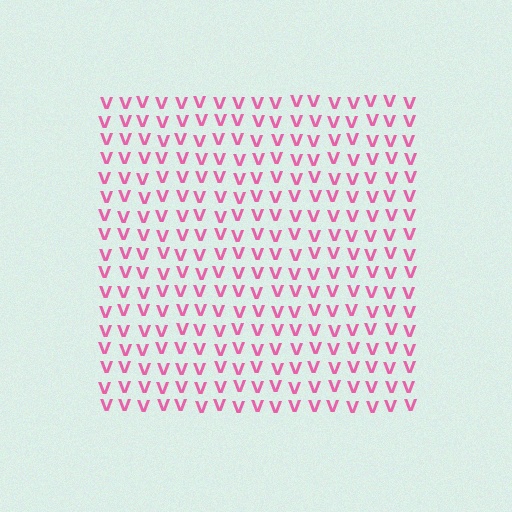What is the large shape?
The large shape is a square.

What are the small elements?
The small elements are letter V's.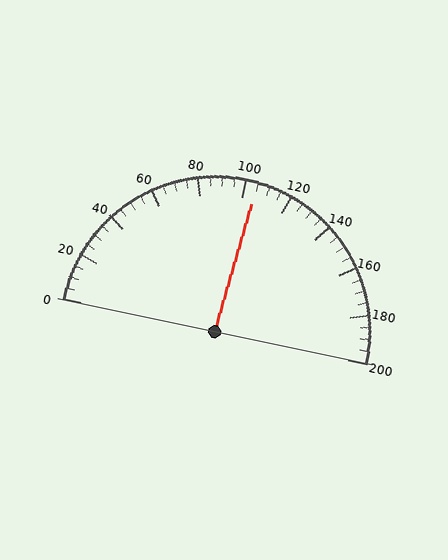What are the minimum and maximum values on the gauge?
The gauge ranges from 0 to 200.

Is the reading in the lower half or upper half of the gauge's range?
The reading is in the upper half of the range (0 to 200).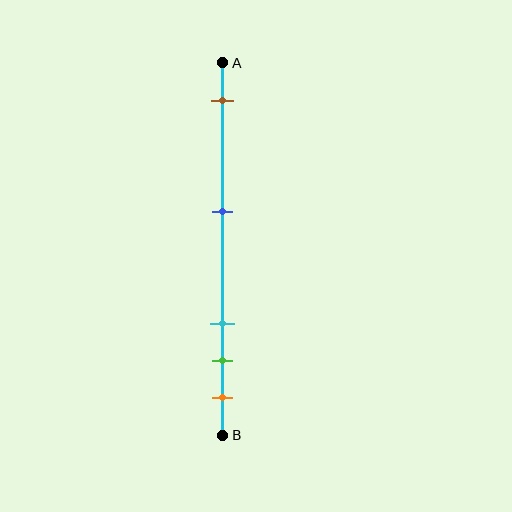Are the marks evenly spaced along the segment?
No, the marks are not evenly spaced.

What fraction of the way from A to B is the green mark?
The green mark is approximately 80% (0.8) of the way from A to B.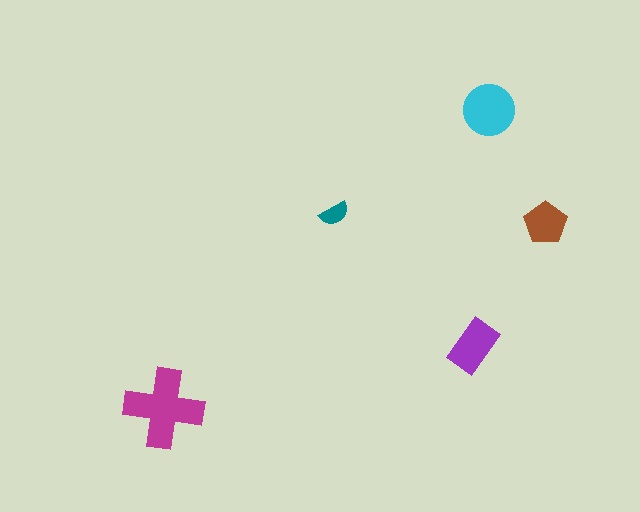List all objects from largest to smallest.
The magenta cross, the cyan circle, the purple rectangle, the brown pentagon, the teal semicircle.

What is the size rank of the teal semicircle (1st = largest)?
5th.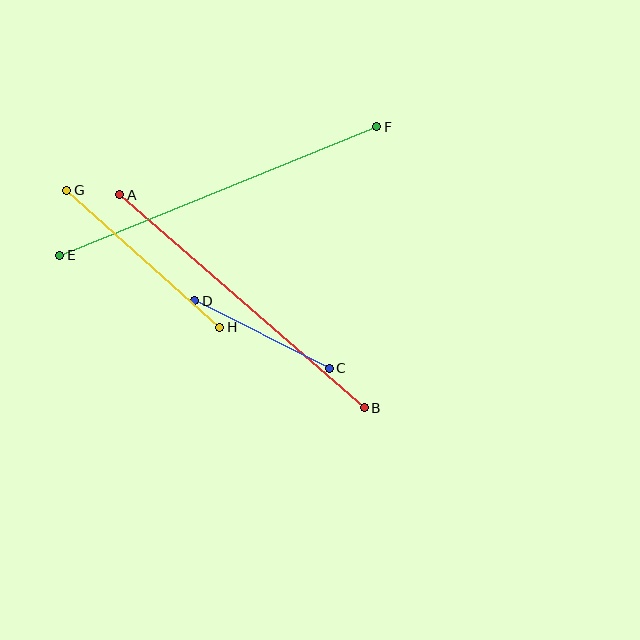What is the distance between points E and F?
The distance is approximately 342 pixels.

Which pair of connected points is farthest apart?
Points E and F are farthest apart.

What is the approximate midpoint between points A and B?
The midpoint is at approximately (242, 301) pixels.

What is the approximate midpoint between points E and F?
The midpoint is at approximately (218, 191) pixels.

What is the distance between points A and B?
The distance is approximately 324 pixels.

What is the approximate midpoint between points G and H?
The midpoint is at approximately (143, 259) pixels.